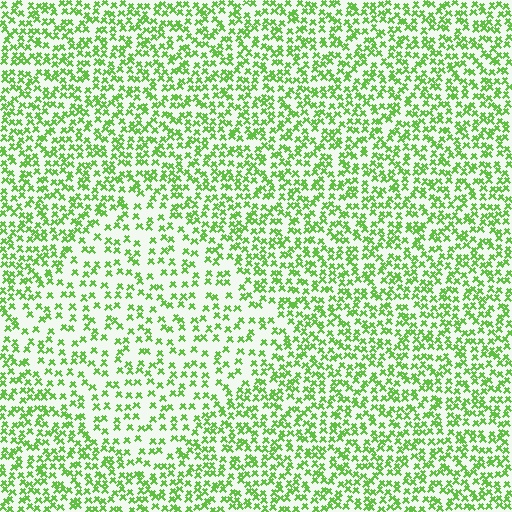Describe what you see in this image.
The image contains small lime elements arranged at two different densities. A diamond-shaped region is visible where the elements are less densely packed than the surrounding area.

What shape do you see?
I see a diamond.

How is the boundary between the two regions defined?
The boundary is defined by a change in element density (approximately 1.8x ratio). All elements are the same color, size, and shape.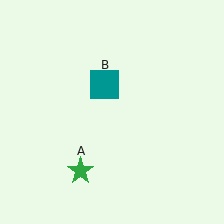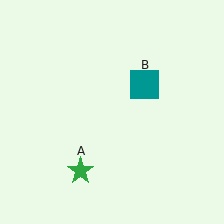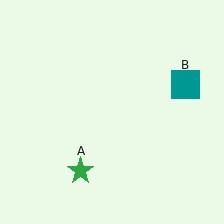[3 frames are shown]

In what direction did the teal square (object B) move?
The teal square (object B) moved right.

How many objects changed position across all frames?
1 object changed position: teal square (object B).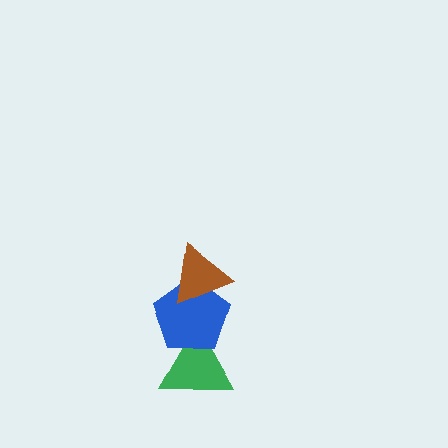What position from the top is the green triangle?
The green triangle is 3rd from the top.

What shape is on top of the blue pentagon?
The brown triangle is on top of the blue pentagon.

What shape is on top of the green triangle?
The blue pentagon is on top of the green triangle.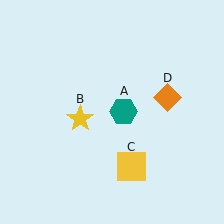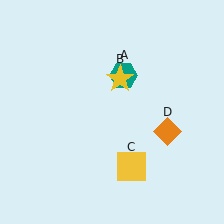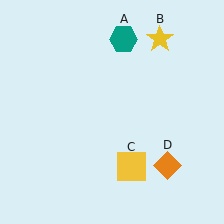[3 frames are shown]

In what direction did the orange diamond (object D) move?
The orange diamond (object D) moved down.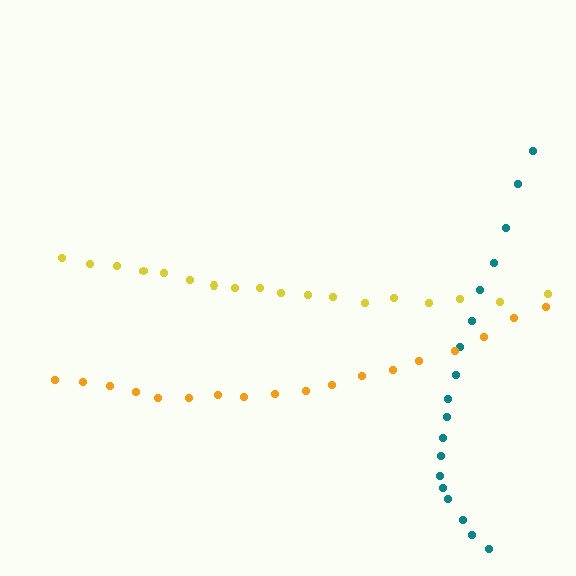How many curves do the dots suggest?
There are 3 distinct paths.